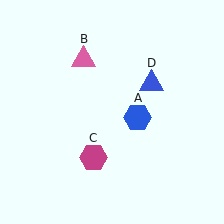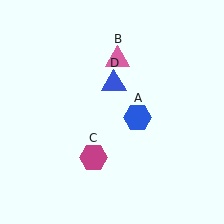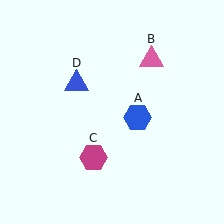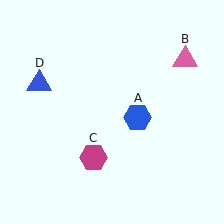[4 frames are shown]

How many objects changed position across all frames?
2 objects changed position: pink triangle (object B), blue triangle (object D).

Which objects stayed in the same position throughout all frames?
Blue hexagon (object A) and magenta hexagon (object C) remained stationary.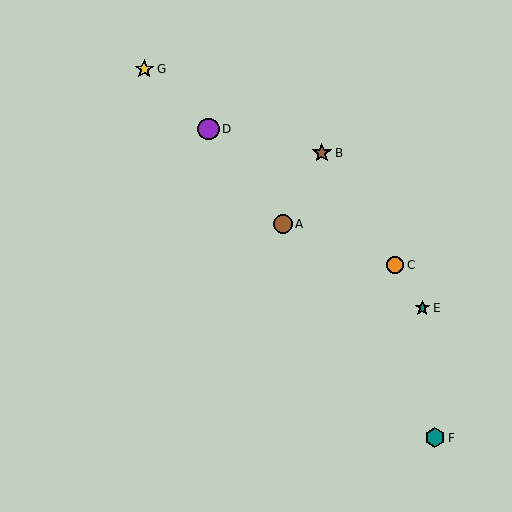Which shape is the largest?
The purple circle (labeled D) is the largest.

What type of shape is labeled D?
Shape D is a purple circle.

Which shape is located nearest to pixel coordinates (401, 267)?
The orange circle (labeled C) at (395, 265) is nearest to that location.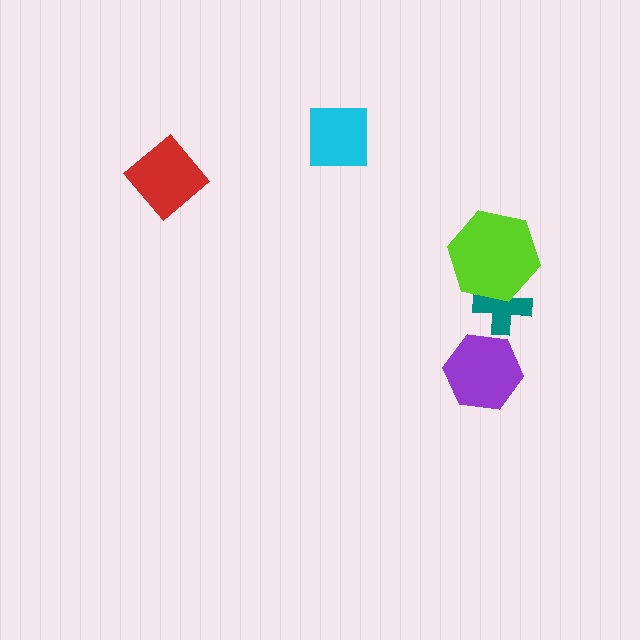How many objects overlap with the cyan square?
0 objects overlap with the cyan square.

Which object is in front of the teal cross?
The lime hexagon is in front of the teal cross.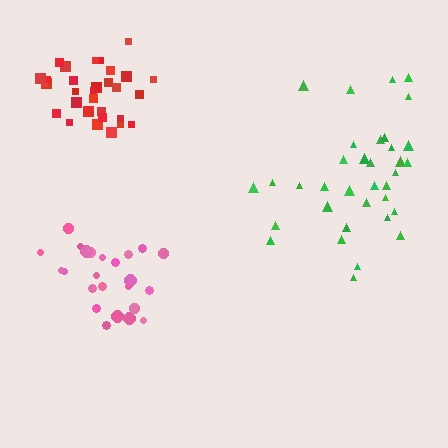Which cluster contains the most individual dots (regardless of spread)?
Green (35).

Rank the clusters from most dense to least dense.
red, pink, green.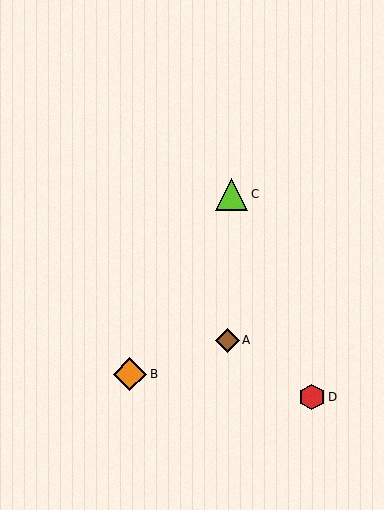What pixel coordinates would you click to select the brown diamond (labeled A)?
Click at (227, 340) to select the brown diamond A.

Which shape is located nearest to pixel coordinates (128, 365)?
The orange diamond (labeled B) at (130, 374) is nearest to that location.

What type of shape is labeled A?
Shape A is a brown diamond.